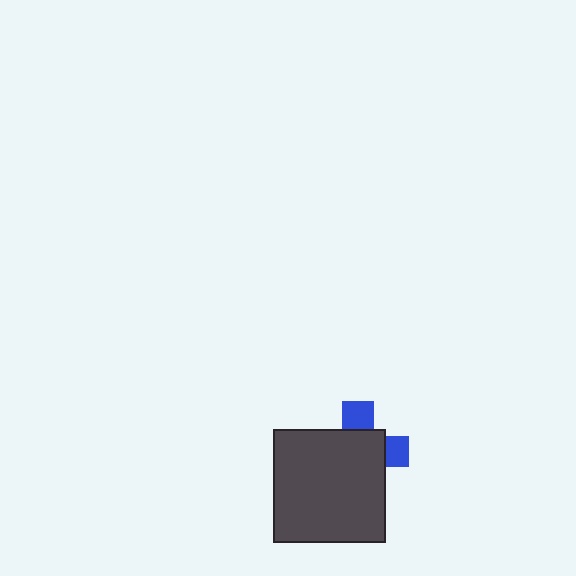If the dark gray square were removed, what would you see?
You would see the complete blue cross.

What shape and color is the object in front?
The object in front is a dark gray square.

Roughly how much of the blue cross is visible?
A small part of it is visible (roughly 30%).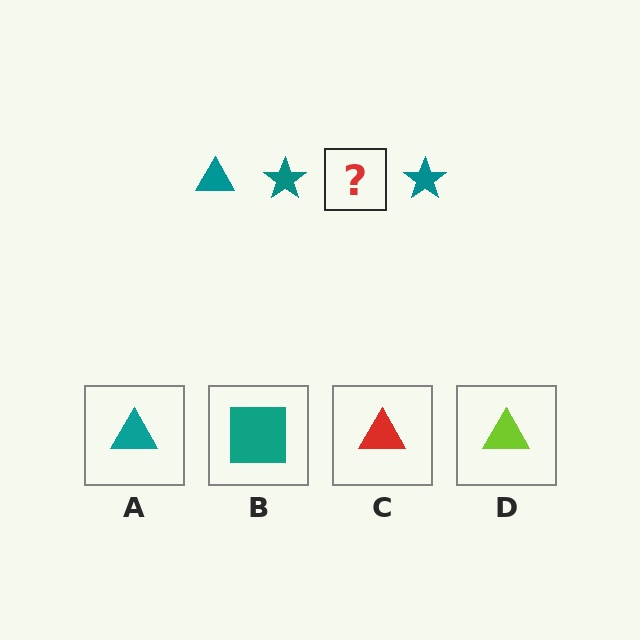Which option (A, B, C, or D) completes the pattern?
A.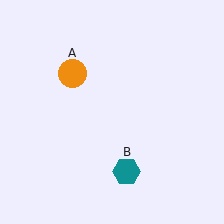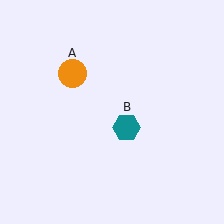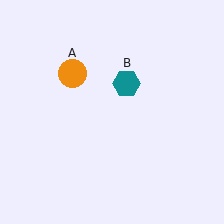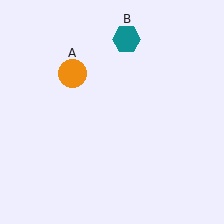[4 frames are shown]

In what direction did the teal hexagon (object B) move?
The teal hexagon (object B) moved up.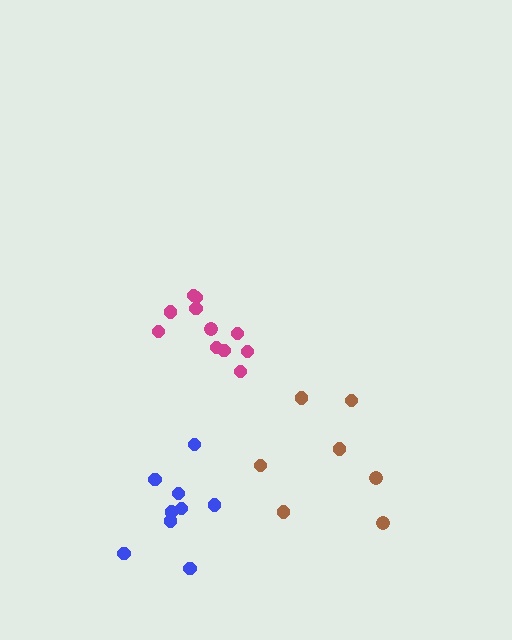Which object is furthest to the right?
The brown cluster is rightmost.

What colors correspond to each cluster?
The clusters are colored: magenta, blue, brown.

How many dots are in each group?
Group 1: 11 dots, Group 2: 9 dots, Group 3: 7 dots (27 total).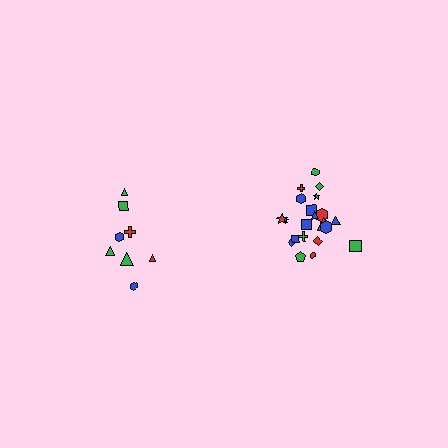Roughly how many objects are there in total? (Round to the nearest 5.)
Roughly 30 objects in total.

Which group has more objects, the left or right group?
The right group.